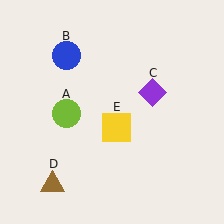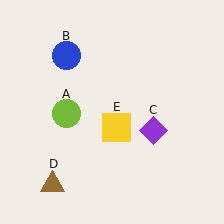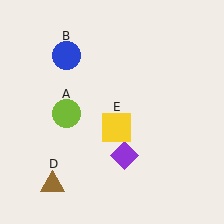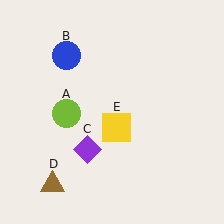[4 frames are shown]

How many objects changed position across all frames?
1 object changed position: purple diamond (object C).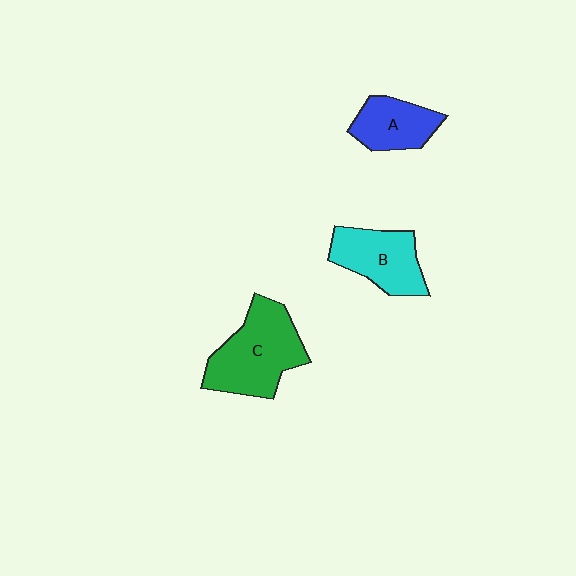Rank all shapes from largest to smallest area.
From largest to smallest: C (green), B (cyan), A (blue).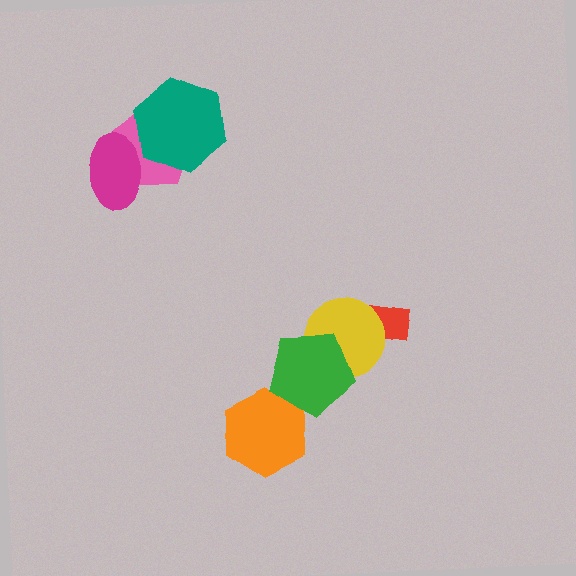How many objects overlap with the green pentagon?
2 objects overlap with the green pentagon.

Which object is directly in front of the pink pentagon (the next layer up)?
The magenta ellipse is directly in front of the pink pentagon.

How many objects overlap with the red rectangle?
1 object overlaps with the red rectangle.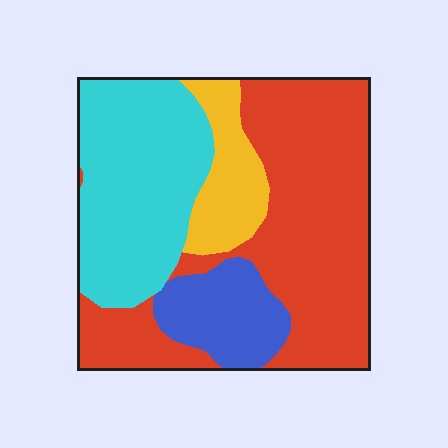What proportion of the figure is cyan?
Cyan covers roughly 30% of the figure.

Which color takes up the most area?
Red, at roughly 45%.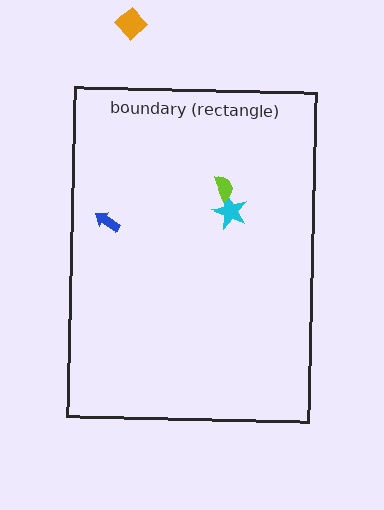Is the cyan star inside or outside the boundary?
Inside.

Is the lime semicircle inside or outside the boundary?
Inside.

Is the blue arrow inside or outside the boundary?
Inside.